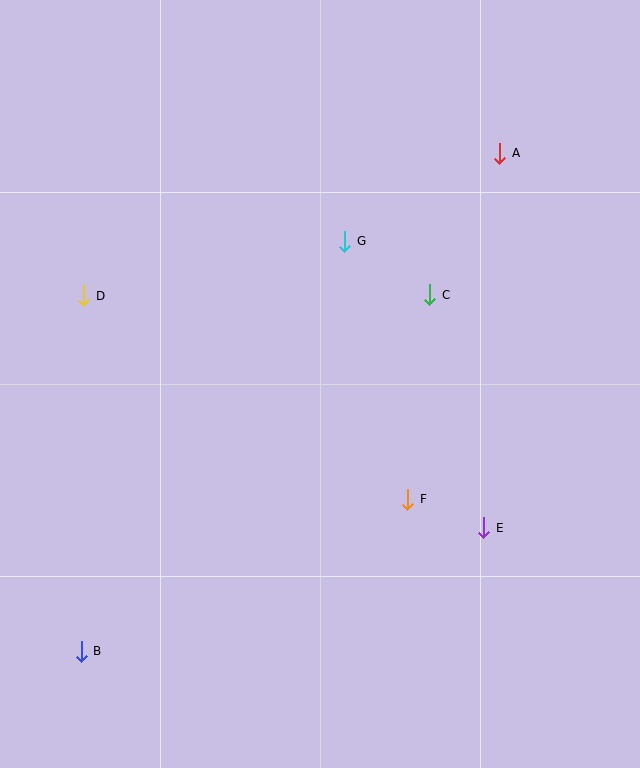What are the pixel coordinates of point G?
Point G is at (345, 241).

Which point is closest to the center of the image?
Point C at (430, 295) is closest to the center.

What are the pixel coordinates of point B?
Point B is at (81, 651).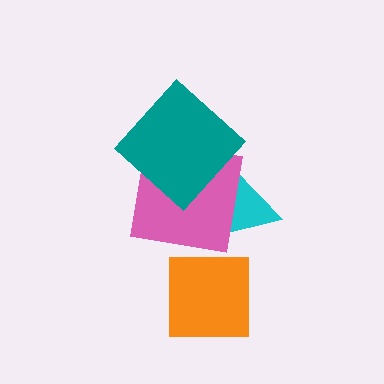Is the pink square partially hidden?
Yes, it is partially covered by another shape.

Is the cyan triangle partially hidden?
Yes, it is partially covered by another shape.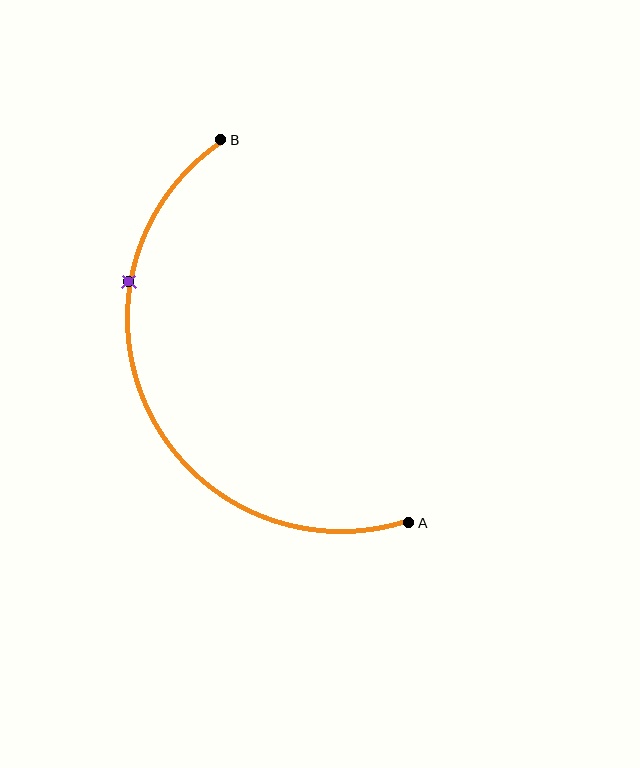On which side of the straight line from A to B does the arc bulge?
The arc bulges to the left of the straight line connecting A and B.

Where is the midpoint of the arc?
The arc midpoint is the point on the curve farthest from the straight line joining A and B. It sits to the left of that line.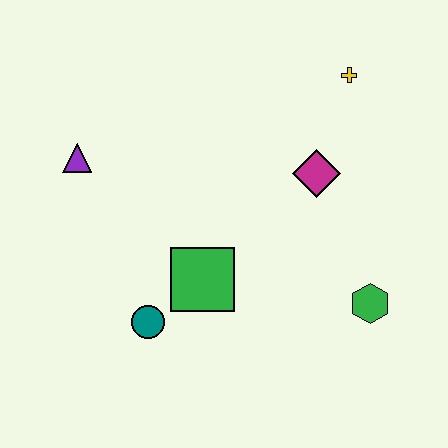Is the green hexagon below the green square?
Yes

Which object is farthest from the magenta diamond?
The purple triangle is farthest from the magenta diamond.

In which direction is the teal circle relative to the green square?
The teal circle is to the left of the green square.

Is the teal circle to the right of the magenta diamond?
No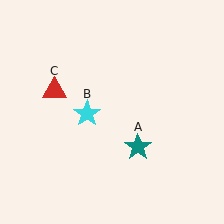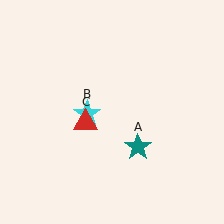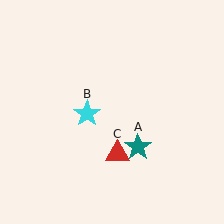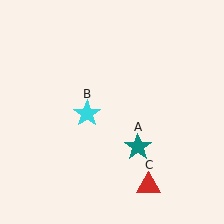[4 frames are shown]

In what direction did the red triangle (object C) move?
The red triangle (object C) moved down and to the right.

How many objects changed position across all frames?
1 object changed position: red triangle (object C).